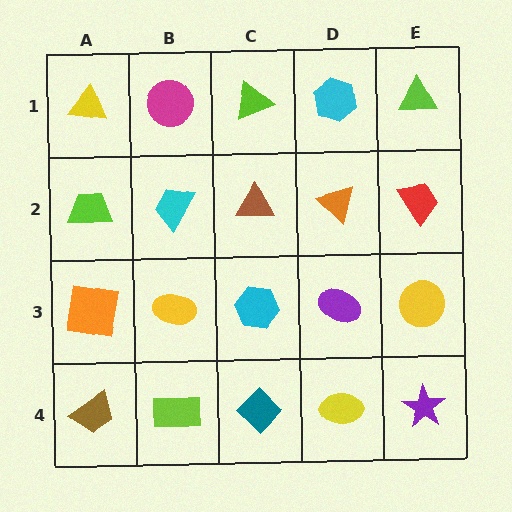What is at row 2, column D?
An orange triangle.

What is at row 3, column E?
A yellow circle.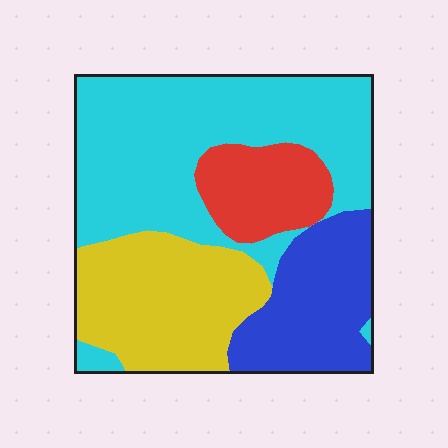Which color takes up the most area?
Cyan, at roughly 45%.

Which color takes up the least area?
Red, at roughly 10%.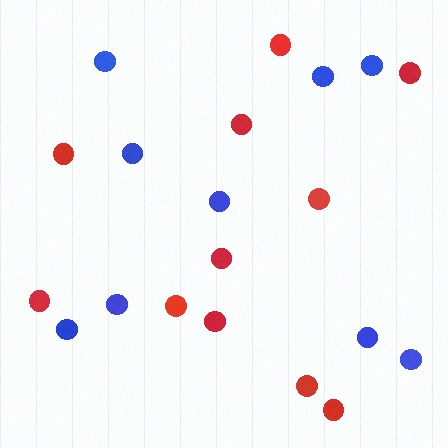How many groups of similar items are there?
There are 2 groups: one group of blue circles (9) and one group of red circles (11).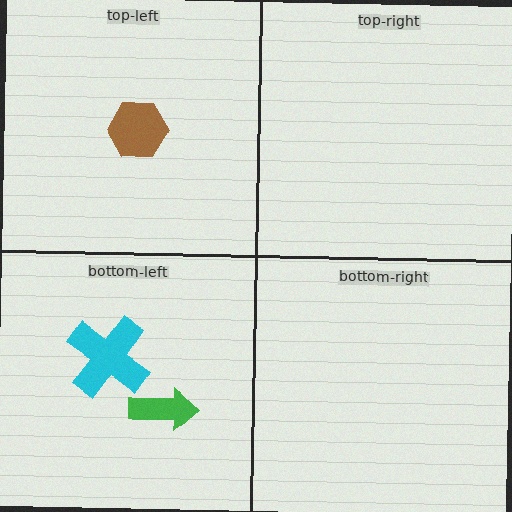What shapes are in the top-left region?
The brown hexagon.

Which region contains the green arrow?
The bottom-left region.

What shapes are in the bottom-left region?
The cyan cross, the green arrow.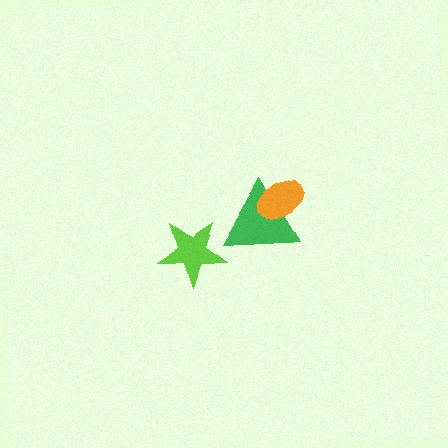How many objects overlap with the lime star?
0 objects overlap with the lime star.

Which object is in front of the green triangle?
The orange ellipse is in front of the green triangle.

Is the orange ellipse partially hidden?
No, no other shape covers it.